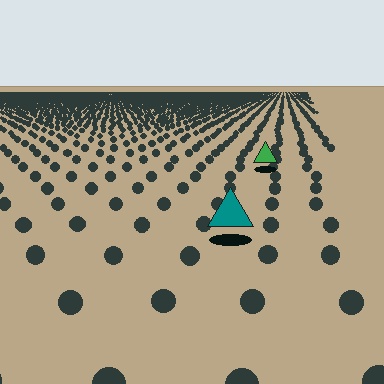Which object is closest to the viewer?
The teal triangle is closest. The texture marks near it are larger and more spread out.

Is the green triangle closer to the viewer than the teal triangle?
No. The teal triangle is closer — you can tell from the texture gradient: the ground texture is coarser near it.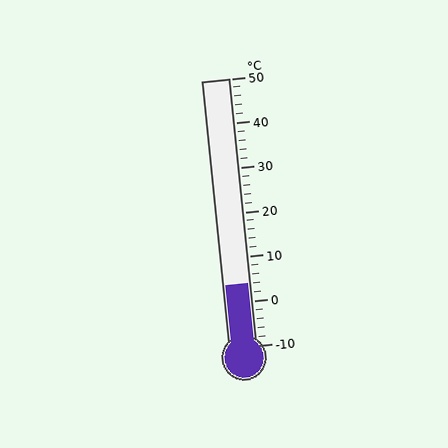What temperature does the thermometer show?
The thermometer shows approximately 4°C.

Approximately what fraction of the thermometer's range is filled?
The thermometer is filled to approximately 25% of its range.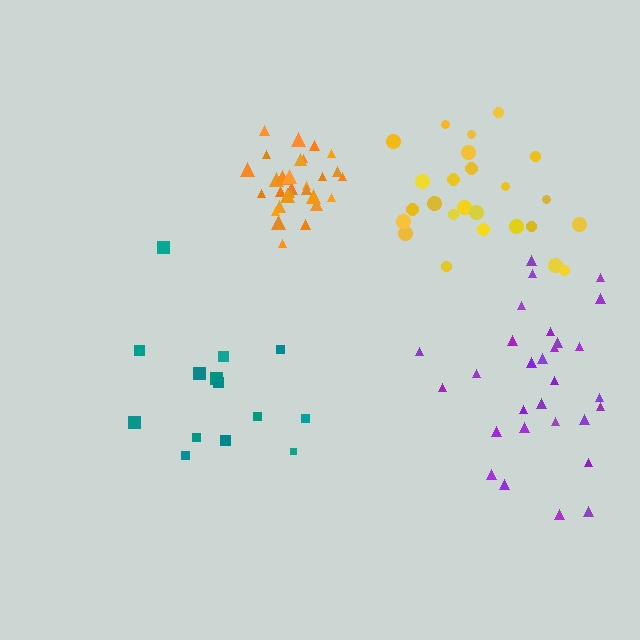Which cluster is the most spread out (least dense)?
Teal.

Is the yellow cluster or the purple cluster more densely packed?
Yellow.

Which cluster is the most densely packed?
Orange.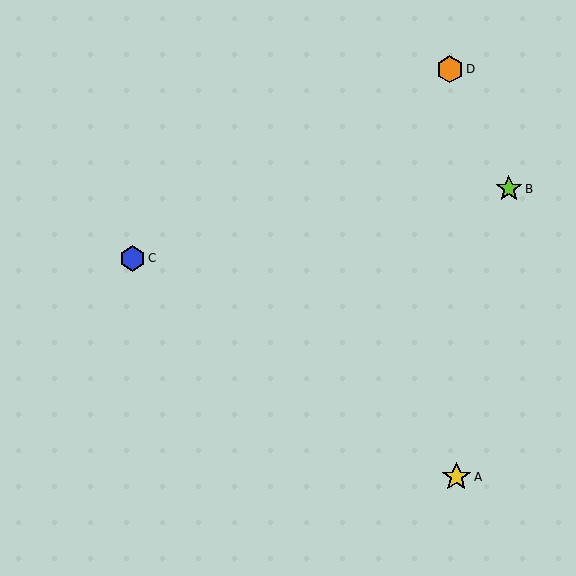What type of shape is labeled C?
Shape C is a blue hexagon.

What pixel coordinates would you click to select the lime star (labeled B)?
Click at (509, 189) to select the lime star B.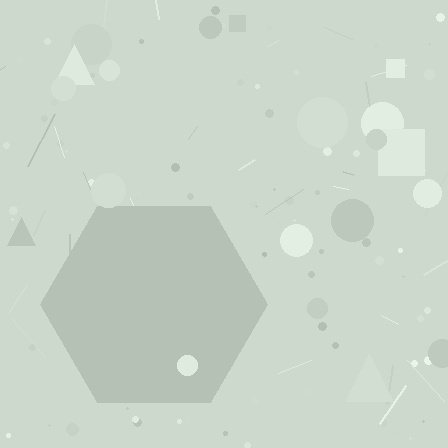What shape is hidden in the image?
A hexagon is hidden in the image.